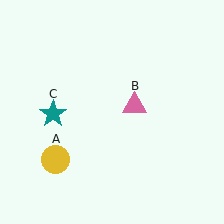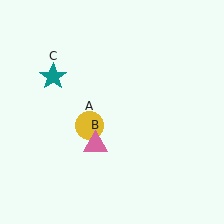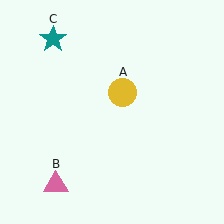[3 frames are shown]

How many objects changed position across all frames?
3 objects changed position: yellow circle (object A), pink triangle (object B), teal star (object C).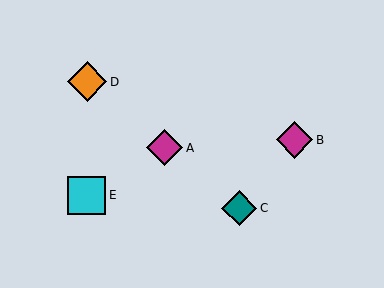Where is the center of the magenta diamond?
The center of the magenta diamond is at (295, 140).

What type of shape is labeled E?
Shape E is a cyan square.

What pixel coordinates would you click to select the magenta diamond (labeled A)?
Click at (165, 148) to select the magenta diamond A.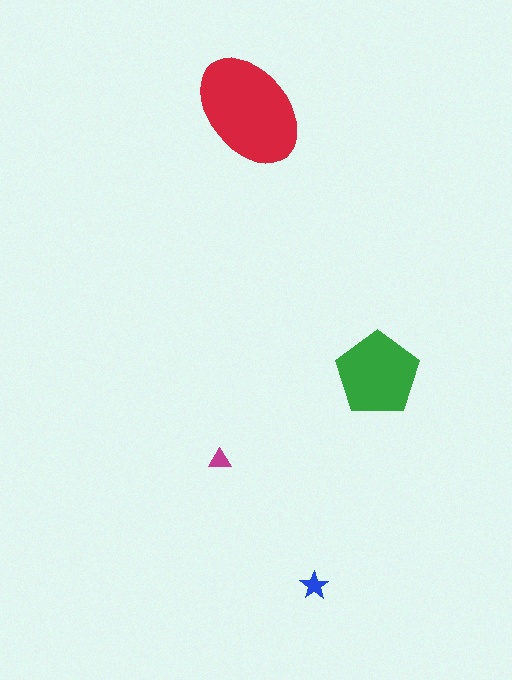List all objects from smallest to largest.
The magenta triangle, the blue star, the green pentagon, the red ellipse.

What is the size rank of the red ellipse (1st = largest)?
1st.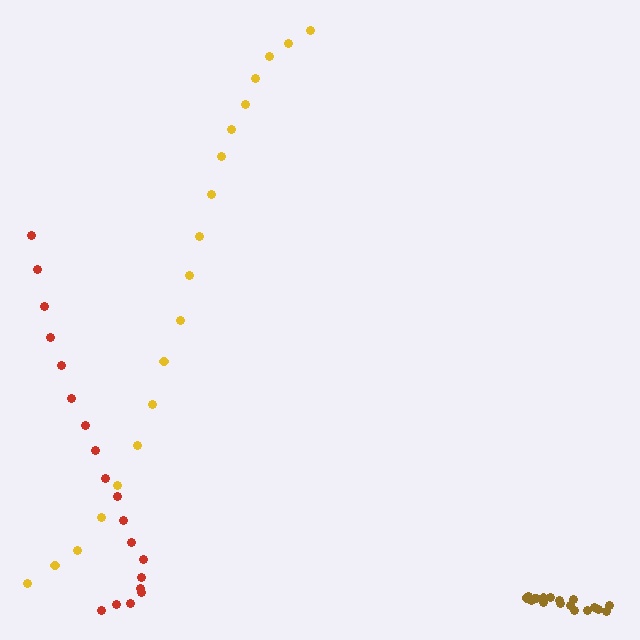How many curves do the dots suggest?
There are 3 distinct paths.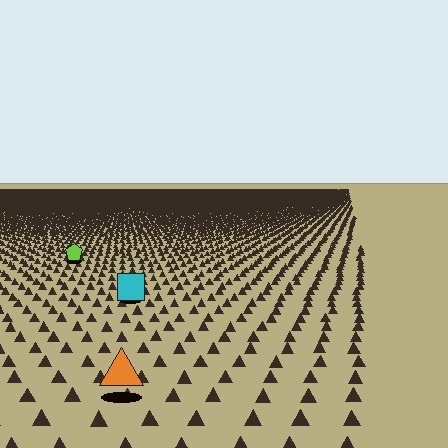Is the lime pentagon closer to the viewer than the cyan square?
No. The cyan square is closer — you can tell from the texture gradient: the ground texture is coarser near it.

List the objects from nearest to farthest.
From nearest to farthest: the orange triangle, the cyan square, the lime pentagon.